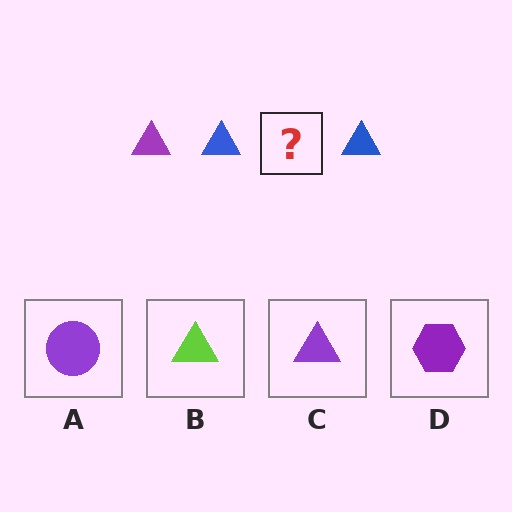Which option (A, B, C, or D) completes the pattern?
C.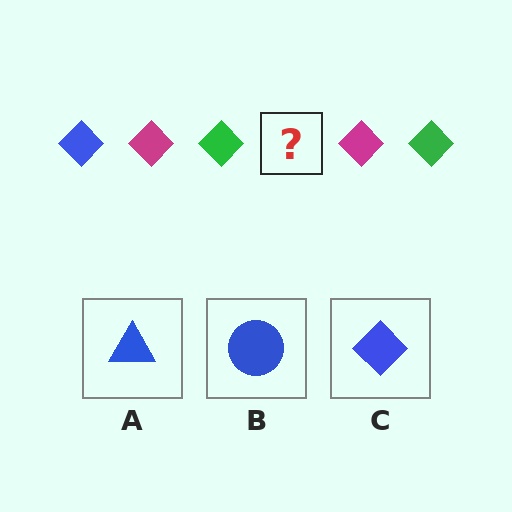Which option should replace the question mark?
Option C.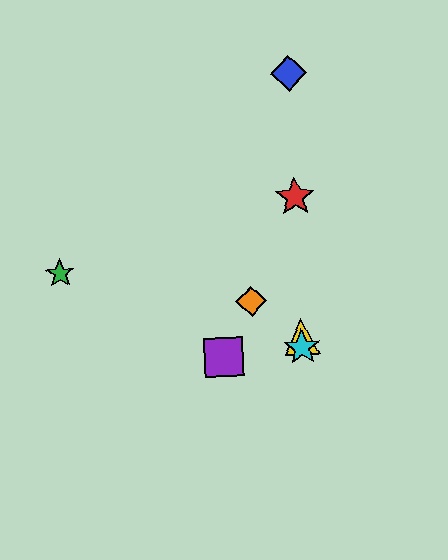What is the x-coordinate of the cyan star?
The cyan star is at x≈302.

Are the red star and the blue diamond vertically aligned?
Yes, both are at x≈295.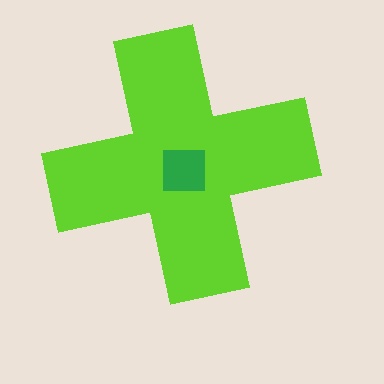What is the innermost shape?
The green square.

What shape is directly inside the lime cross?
The green square.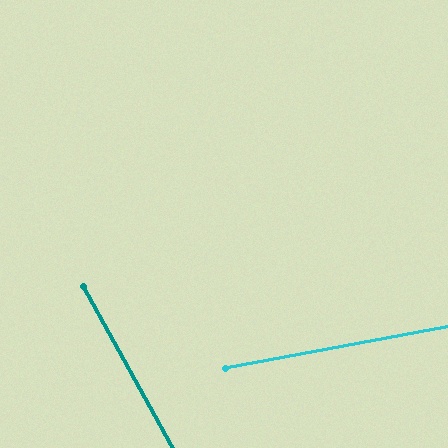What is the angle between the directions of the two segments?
Approximately 72 degrees.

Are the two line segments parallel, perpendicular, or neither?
Neither parallel nor perpendicular — they differ by about 72°.